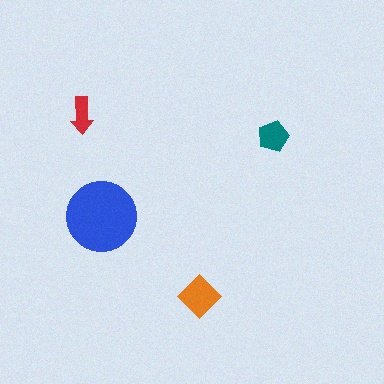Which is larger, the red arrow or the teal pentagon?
The teal pentagon.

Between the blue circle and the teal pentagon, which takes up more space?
The blue circle.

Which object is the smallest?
The red arrow.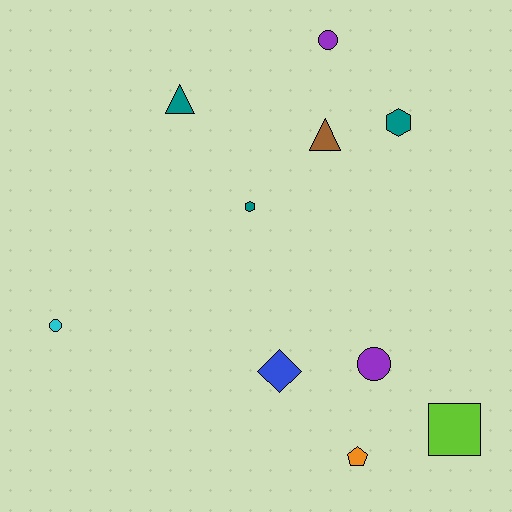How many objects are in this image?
There are 10 objects.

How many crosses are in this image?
There are no crosses.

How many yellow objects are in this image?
There are no yellow objects.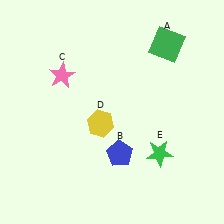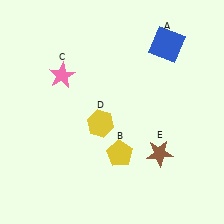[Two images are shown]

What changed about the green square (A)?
In Image 1, A is green. In Image 2, it changed to blue.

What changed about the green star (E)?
In Image 1, E is green. In Image 2, it changed to brown.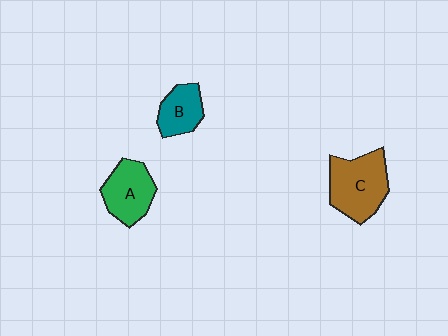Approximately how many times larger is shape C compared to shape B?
Approximately 1.8 times.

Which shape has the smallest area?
Shape B (teal).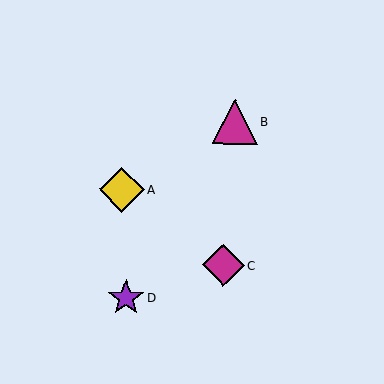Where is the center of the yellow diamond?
The center of the yellow diamond is at (122, 190).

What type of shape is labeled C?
Shape C is a magenta diamond.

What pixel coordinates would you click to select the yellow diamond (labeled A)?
Click at (122, 190) to select the yellow diamond A.